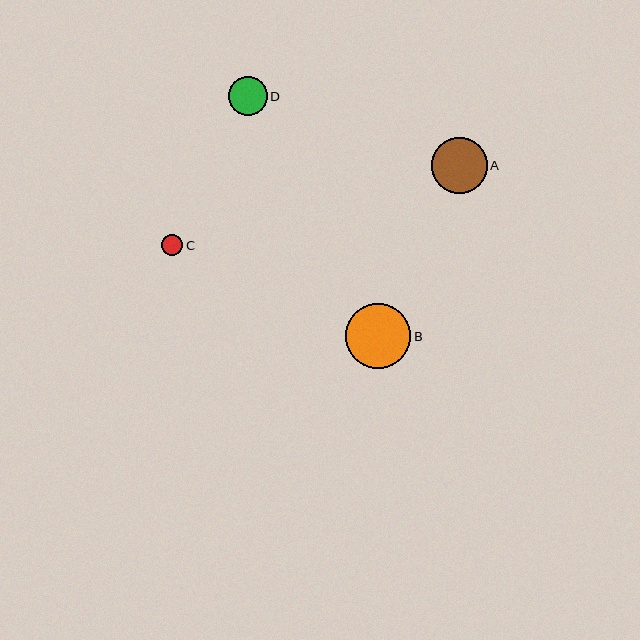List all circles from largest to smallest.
From largest to smallest: B, A, D, C.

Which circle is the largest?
Circle B is the largest with a size of approximately 65 pixels.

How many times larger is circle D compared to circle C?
Circle D is approximately 1.8 times the size of circle C.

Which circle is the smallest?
Circle C is the smallest with a size of approximately 21 pixels.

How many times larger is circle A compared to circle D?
Circle A is approximately 1.4 times the size of circle D.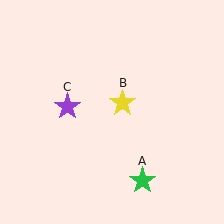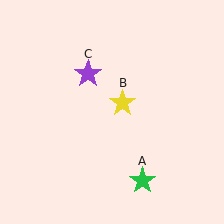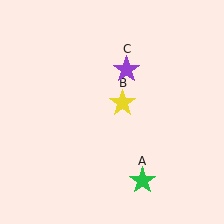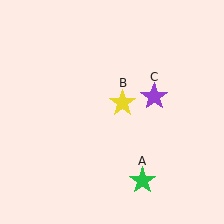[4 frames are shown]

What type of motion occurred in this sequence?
The purple star (object C) rotated clockwise around the center of the scene.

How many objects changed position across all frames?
1 object changed position: purple star (object C).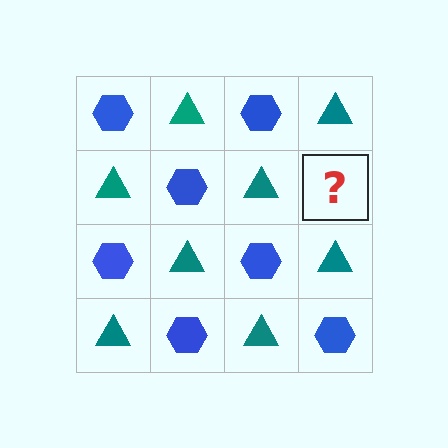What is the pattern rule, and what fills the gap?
The rule is that it alternates blue hexagon and teal triangle in a checkerboard pattern. The gap should be filled with a blue hexagon.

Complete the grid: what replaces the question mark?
The question mark should be replaced with a blue hexagon.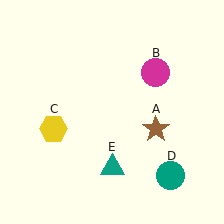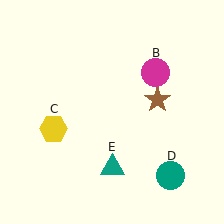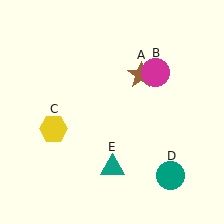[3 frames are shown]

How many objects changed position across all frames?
1 object changed position: brown star (object A).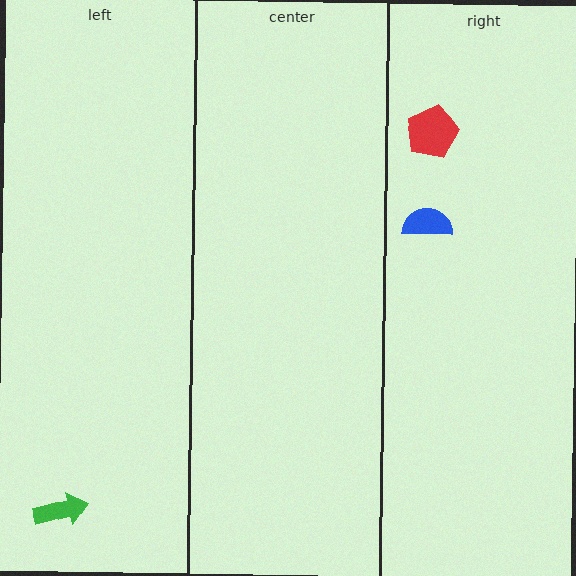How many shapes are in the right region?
2.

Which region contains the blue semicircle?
The right region.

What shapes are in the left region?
The green arrow.